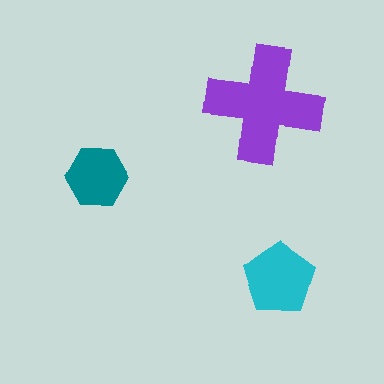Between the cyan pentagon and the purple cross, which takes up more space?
The purple cross.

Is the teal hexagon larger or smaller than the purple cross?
Smaller.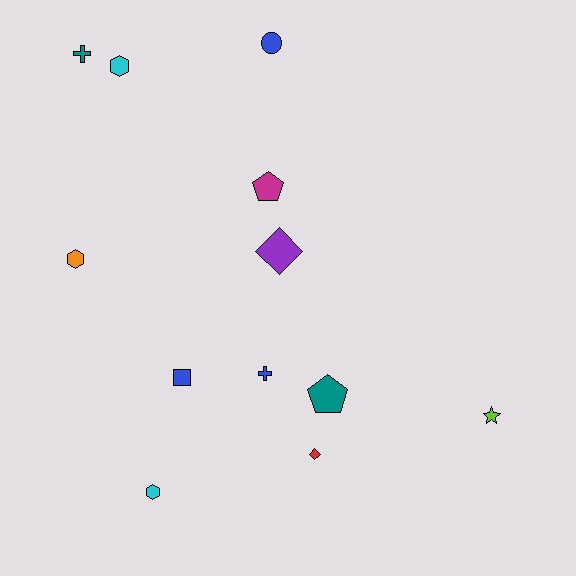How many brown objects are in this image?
There are no brown objects.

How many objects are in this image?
There are 12 objects.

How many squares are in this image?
There is 1 square.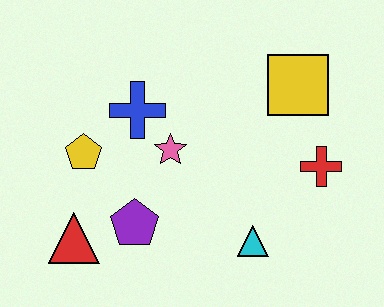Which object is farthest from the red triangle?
The yellow square is farthest from the red triangle.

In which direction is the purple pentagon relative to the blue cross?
The purple pentagon is below the blue cross.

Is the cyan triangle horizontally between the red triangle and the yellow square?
Yes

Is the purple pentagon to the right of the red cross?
No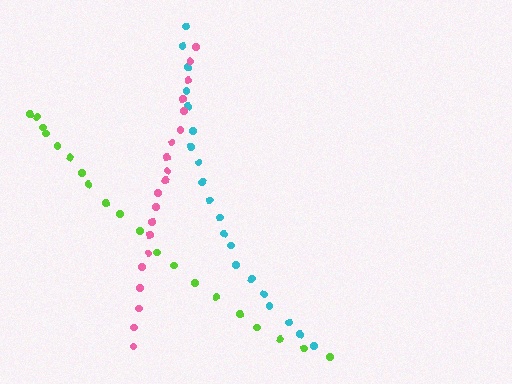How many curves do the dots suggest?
There are 3 distinct paths.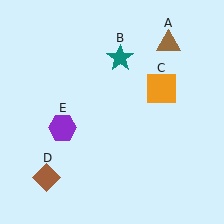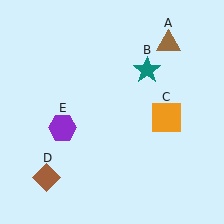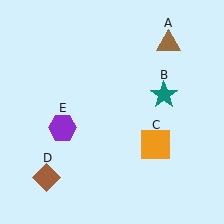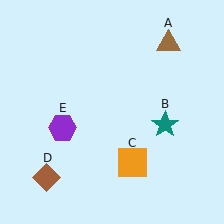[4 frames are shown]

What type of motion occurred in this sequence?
The teal star (object B), orange square (object C) rotated clockwise around the center of the scene.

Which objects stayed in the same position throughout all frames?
Brown triangle (object A) and brown diamond (object D) and purple hexagon (object E) remained stationary.